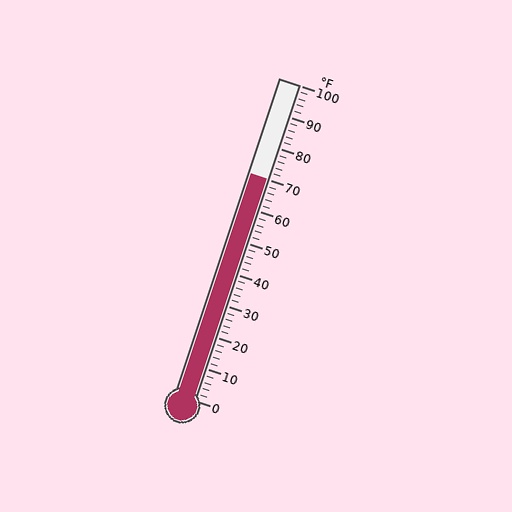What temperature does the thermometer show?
The thermometer shows approximately 70°F.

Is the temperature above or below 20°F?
The temperature is above 20°F.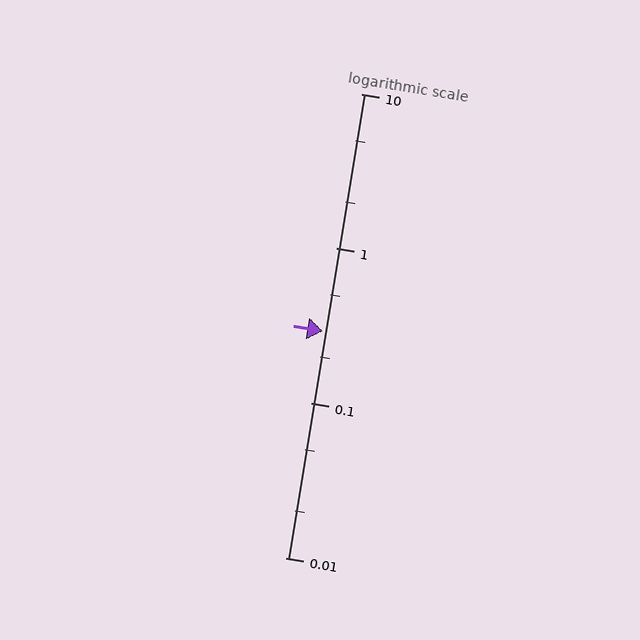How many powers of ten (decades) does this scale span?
The scale spans 3 decades, from 0.01 to 10.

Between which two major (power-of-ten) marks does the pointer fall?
The pointer is between 0.1 and 1.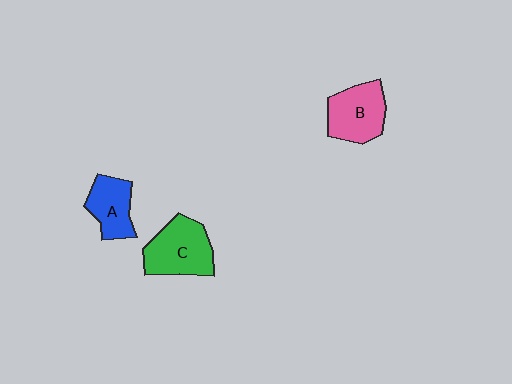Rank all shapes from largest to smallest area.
From largest to smallest: C (green), B (pink), A (blue).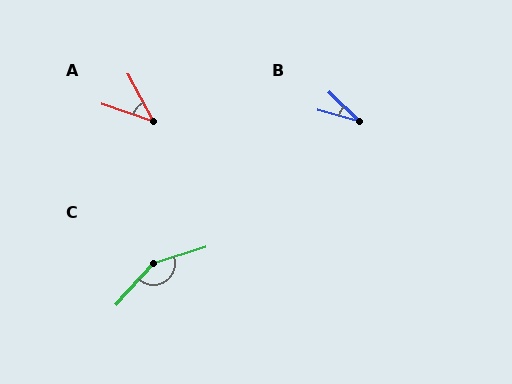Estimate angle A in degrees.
Approximately 42 degrees.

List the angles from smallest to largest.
B (29°), A (42°), C (150°).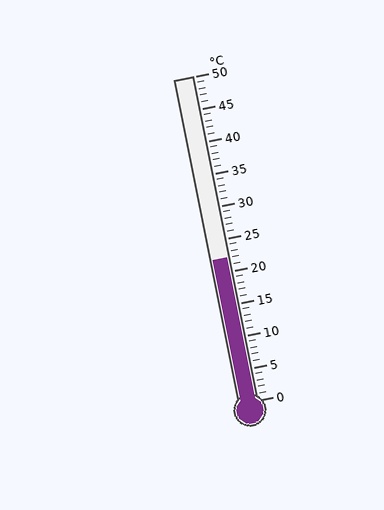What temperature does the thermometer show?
The thermometer shows approximately 22°C.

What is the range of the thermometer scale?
The thermometer scale ranges from 0°C to 50°C.